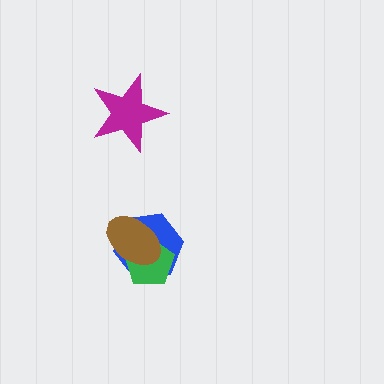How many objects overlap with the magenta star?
0 objects overlap with the magenta star.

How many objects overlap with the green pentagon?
2 objects overlap with the green pentagon.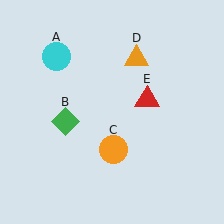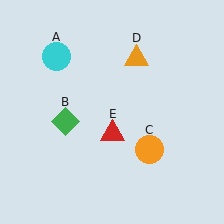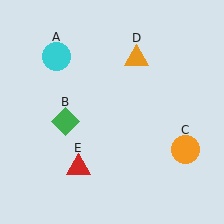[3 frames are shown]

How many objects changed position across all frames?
2 objects changed position: orange circle (object C), red triangle (object E).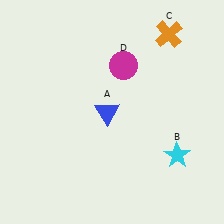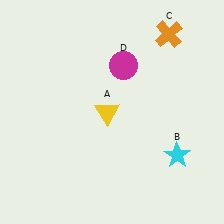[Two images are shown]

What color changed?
The triangle (A) changed from blue in Image 1 to yellow in Image 2.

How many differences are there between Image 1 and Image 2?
There is 1 difference between the two images.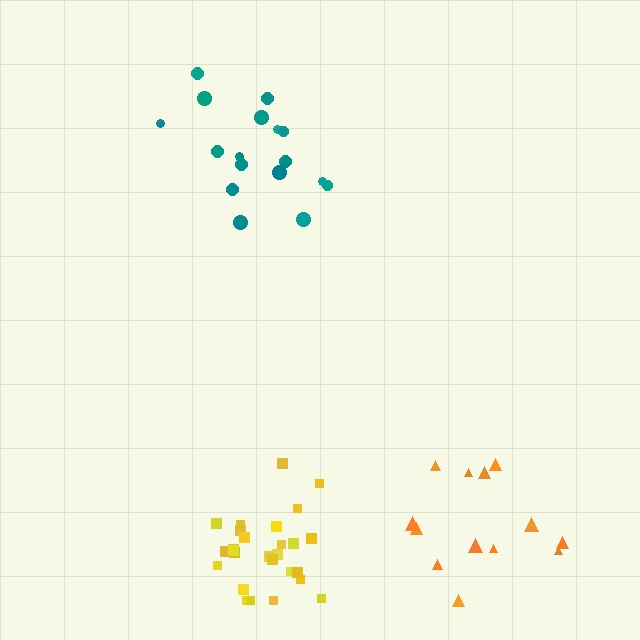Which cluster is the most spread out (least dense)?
Orange.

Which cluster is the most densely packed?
Yellow.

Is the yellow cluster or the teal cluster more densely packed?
Yellow.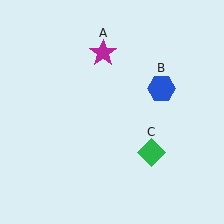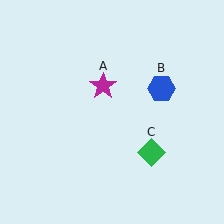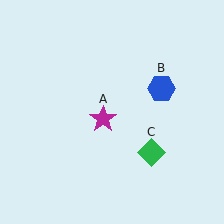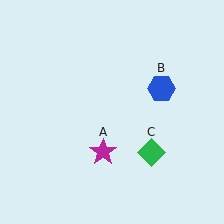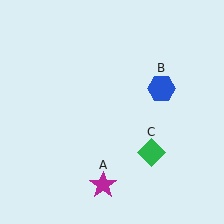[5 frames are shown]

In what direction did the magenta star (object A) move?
The magenta star (object A) moved down.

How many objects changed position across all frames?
1 object changed position: magenta star (object A).